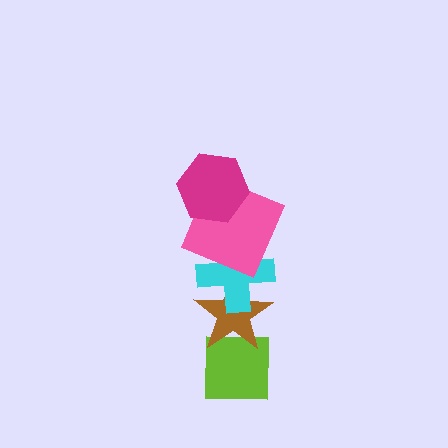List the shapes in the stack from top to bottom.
From top to bottom: the magenta hexagon, the pink square, the cyan cross, the brown star, the lime square.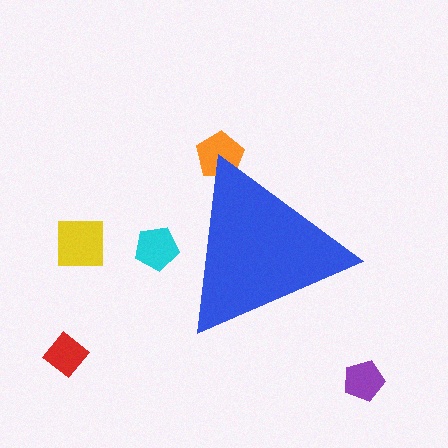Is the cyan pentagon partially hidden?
Yes, the cyan pentagon is partially hidden behind the blue triangle.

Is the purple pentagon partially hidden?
No, the purple pentagon is fully visible.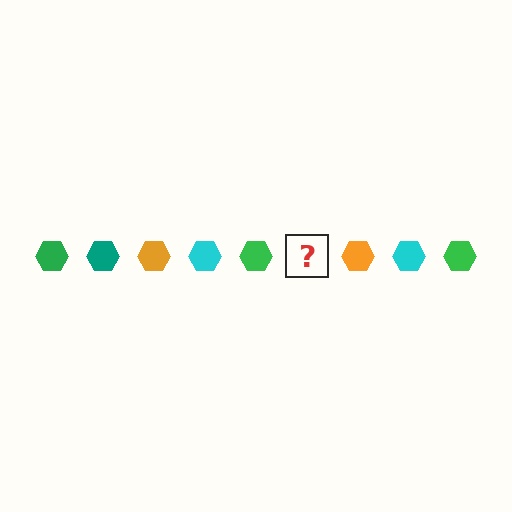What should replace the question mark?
The question mark should be replaced with a teal hexagon.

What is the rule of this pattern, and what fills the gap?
The rule is that the pattern cycles through green, teal, orange, cyan hexagons. The gap should be filled with a teal hexagon.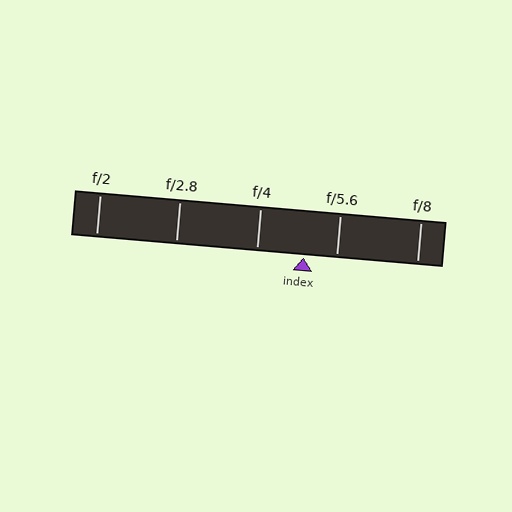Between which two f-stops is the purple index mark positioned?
The index mark is between f/4 and f/5.6.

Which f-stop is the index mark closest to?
The index mark is closest to f/5.6.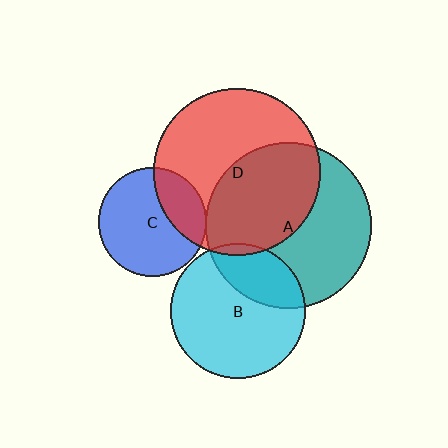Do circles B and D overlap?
Yes.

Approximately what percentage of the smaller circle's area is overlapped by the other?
Approximately 5%.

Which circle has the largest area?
Circle D (red).